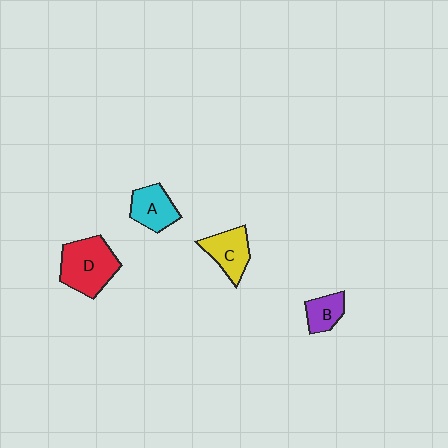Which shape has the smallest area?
Shape B (purple).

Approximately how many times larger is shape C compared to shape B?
Approximately 1.4 times.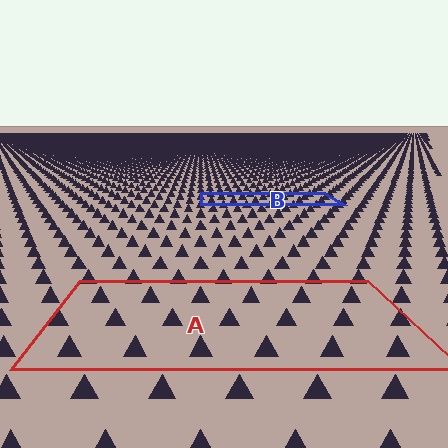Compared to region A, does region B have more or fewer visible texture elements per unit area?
Region B has more texture elements per unit area — they are packed more densely because it is farther away.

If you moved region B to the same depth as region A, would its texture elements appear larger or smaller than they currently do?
They would appear larger. At a closer depth, the same texture elements are projected at a bigger on-screen size.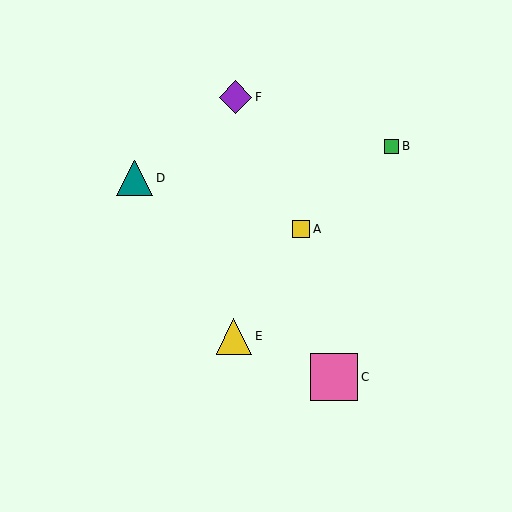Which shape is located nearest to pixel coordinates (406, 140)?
The green square (labeled B) at (392, 147) is nearest to that location.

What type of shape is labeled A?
Shape A is a yellow square.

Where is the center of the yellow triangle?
The center of the yellow triangle is at (234, 336).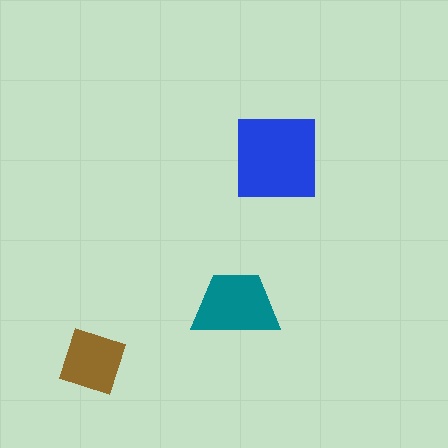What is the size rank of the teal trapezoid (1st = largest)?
2nd.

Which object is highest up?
The blue square is topmost.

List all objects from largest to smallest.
The blue square, the teal trapezoid, the brown diamond.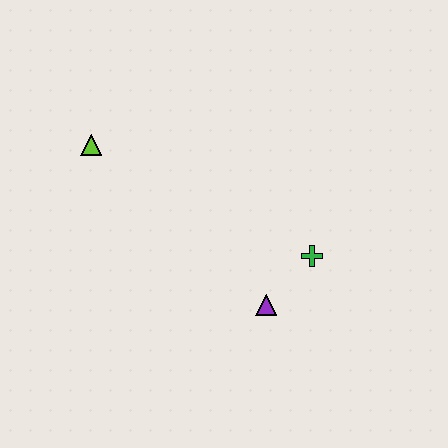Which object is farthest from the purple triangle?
The lime triangle is farthest from the purple triangle.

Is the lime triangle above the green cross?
Yes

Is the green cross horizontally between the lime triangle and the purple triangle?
No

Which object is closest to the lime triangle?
The purple triangle is closest to the lime triangle.